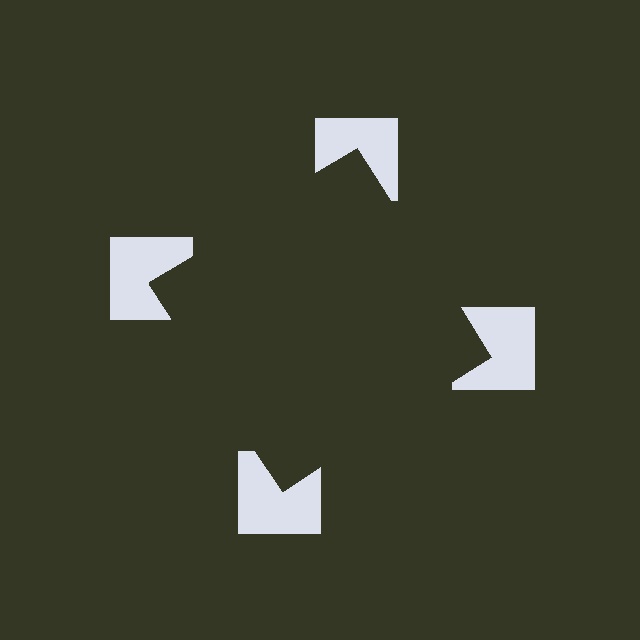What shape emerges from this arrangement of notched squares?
An illusory square — its edges are inferred from the aligned wedge cuts in the notched squares, not physically drawn.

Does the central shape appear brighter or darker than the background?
It typically appears slightly darker than the background, even though no actual brightness change is drawn.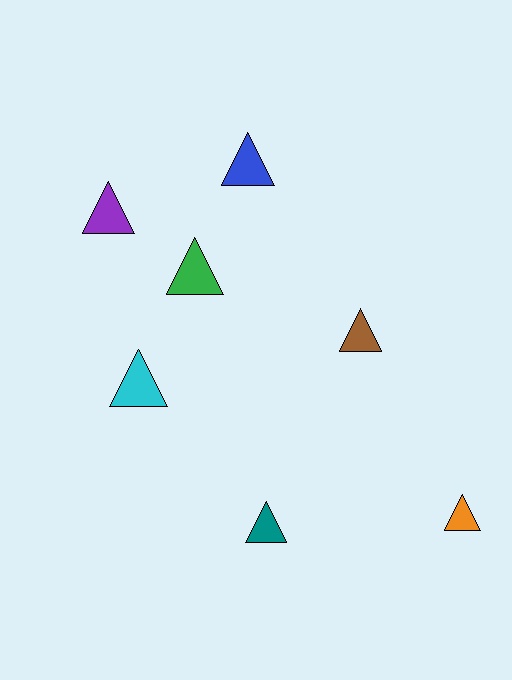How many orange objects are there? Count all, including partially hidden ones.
There is 1 orange object.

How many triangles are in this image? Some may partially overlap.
There are 7 triangles.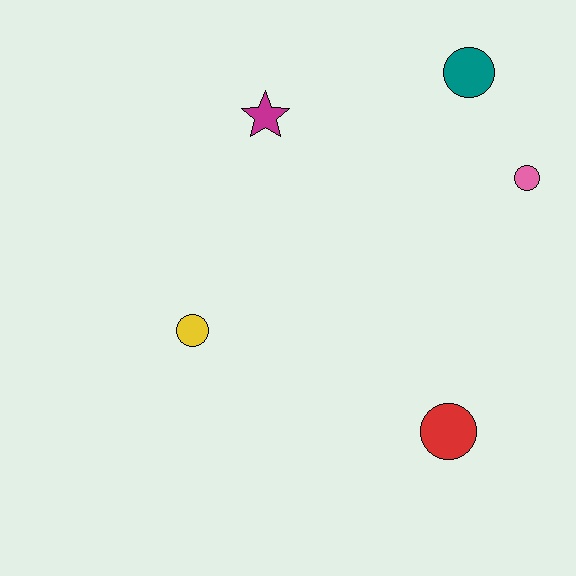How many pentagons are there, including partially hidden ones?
There are no pentagons.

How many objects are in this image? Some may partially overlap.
There are 5 objects.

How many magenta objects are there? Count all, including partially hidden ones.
There is 1 magenta object.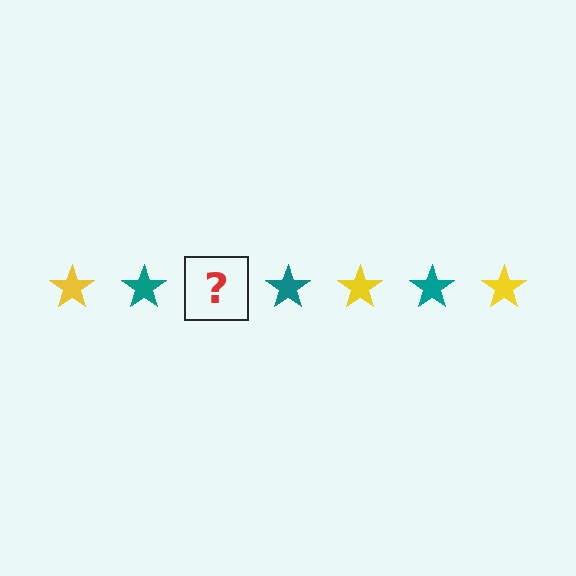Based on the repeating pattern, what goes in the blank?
The blank should be a yellow star.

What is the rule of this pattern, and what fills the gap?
The rule is that the pattern cycles through yellow, teal stars. The gap should be filled with a yellow star.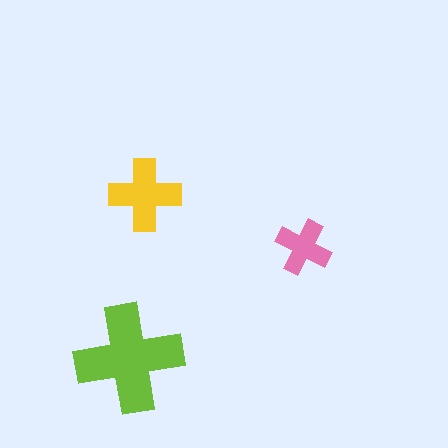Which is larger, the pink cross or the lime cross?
The lime one.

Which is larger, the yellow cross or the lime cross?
The lime one.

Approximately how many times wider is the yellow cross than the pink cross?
About 1.5 times wider.